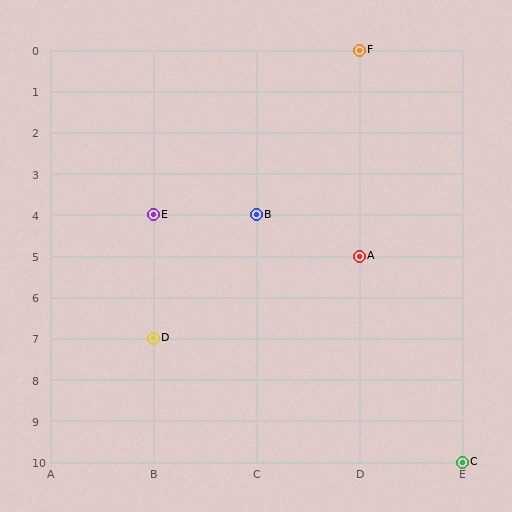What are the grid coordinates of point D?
Point D is at grid coordinates (B, 7).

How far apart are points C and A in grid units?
Points C and A are 1 column and 5 rows apart (about 5.1 grid units diagonally).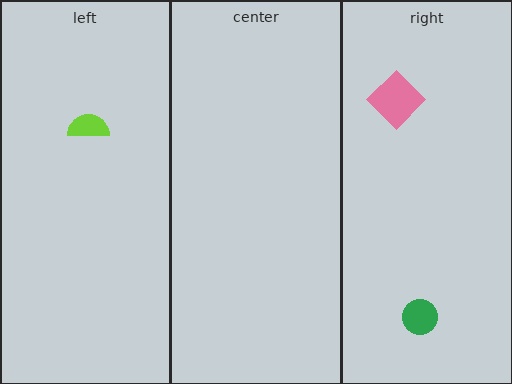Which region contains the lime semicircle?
The left region.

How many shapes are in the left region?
1.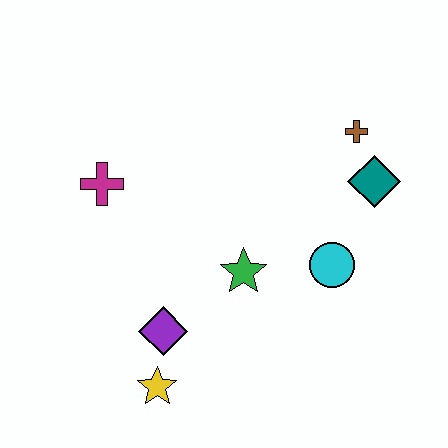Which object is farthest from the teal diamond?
The yellow star is farthest from the teal diamond.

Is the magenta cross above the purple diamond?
Yes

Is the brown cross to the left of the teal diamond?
Yes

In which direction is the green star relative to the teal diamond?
The green star is to the left of the teal diamond.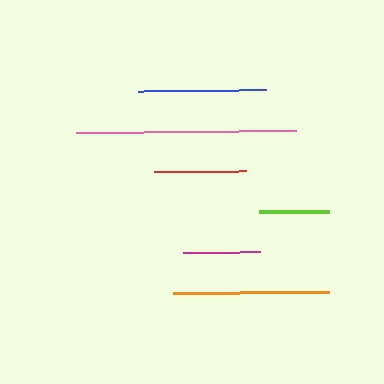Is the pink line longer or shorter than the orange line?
The pink line is longer than the orange line.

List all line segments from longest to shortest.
From longest to shortest: pink, orange, blue, red, magenta, lime.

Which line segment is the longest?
The pink line is the longest at approximately 220 pixels.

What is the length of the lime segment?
The lime segment is approximately 70 pixels long.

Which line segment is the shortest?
The lime line is the shortest at approximately 70 pixels.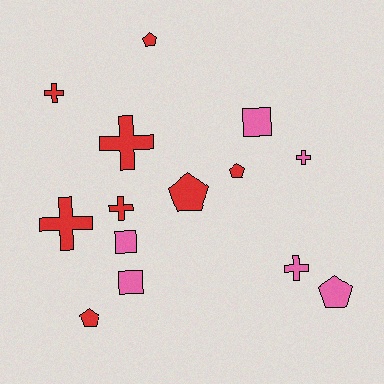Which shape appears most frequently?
Cross, with 6 objects.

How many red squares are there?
There are no red squares.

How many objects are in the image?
There are 14 objects.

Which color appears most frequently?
Red, with 8 objects.